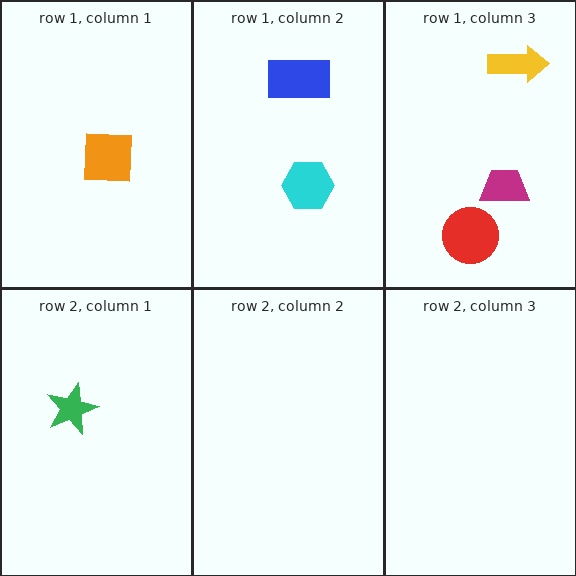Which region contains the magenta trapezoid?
The row 1, column 3 region.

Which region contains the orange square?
The row 1, column 1 region.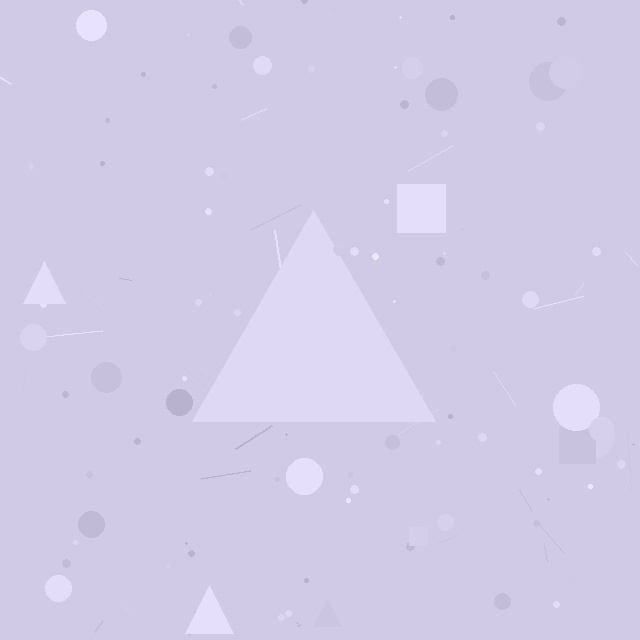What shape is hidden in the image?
A triangle is hidden in the image.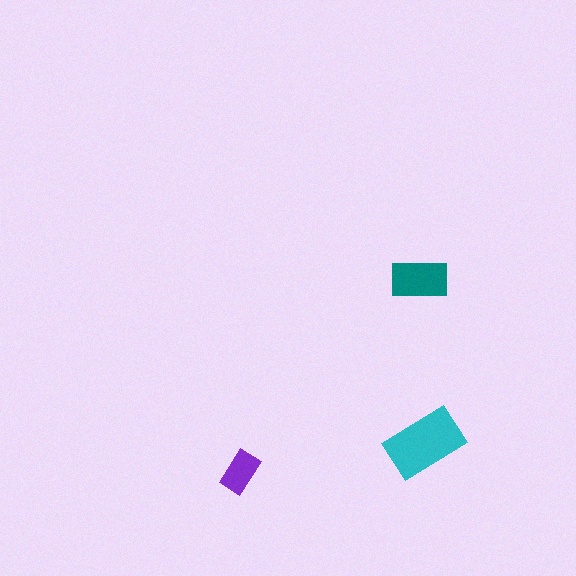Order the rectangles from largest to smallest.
the cyan one, the teal one, the purple one.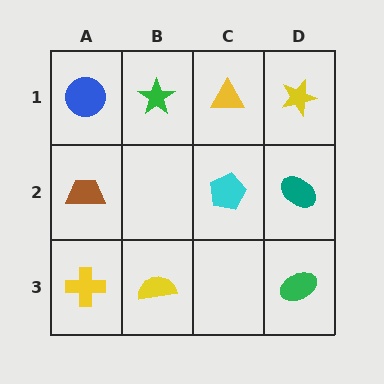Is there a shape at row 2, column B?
No, that cell is empty.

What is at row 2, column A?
A brown trapezoid.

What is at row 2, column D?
A teal ellipse.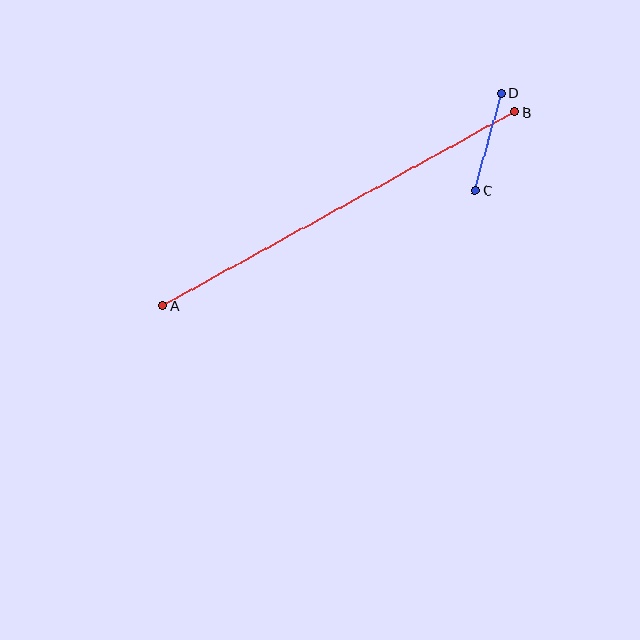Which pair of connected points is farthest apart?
Points A and B are farthest apart.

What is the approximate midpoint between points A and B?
The midpoint is at approximately (339, 209) pixels.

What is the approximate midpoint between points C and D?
The midpoint is at approximately (488, 142) pixels.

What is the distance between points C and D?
The distance is approximately 101 pixels.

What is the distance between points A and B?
The distance is approximately 401 pixels.